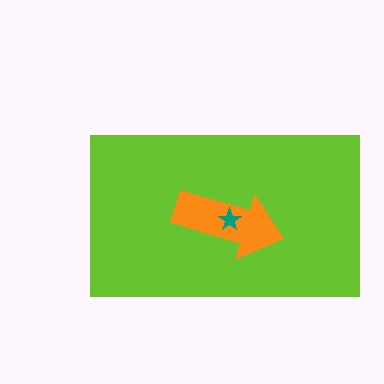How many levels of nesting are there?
3.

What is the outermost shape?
The lime rectangle.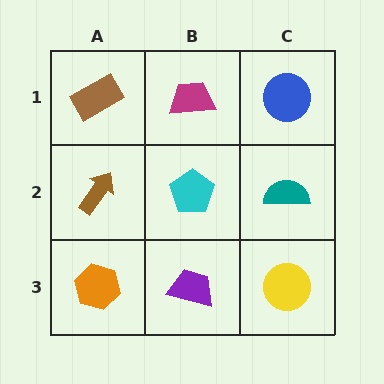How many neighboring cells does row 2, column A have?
3.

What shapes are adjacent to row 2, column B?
A magenta trapezoid (row 1, column B), a purple trapezoid (row 3, column B), a brown arrow (row 2, column A), a teal semicircle (row 2, column C).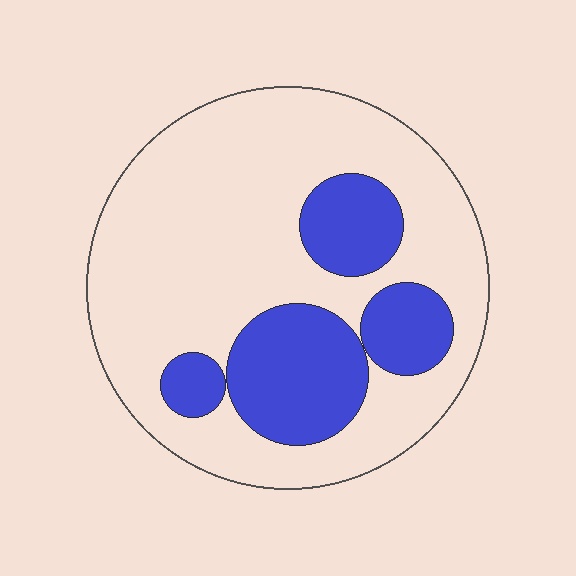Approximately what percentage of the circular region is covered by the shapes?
Approximately 25%.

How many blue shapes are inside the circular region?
4.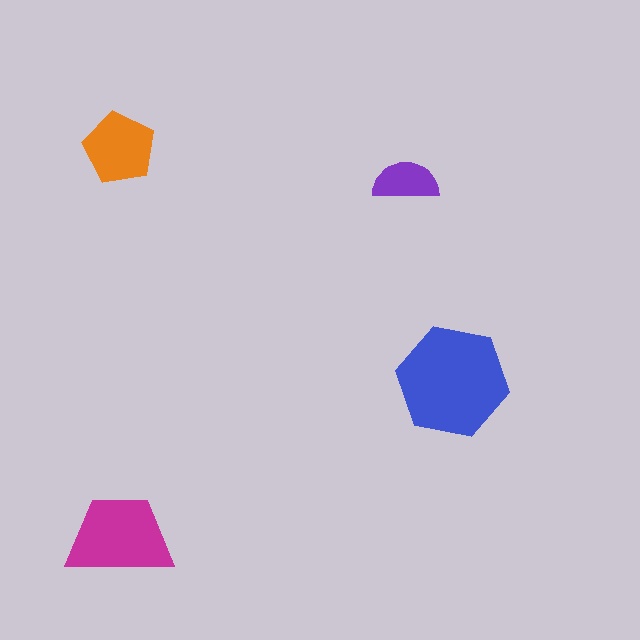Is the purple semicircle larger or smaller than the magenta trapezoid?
Smaller.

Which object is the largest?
The blue hexagon.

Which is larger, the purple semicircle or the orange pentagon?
The orange pentagon.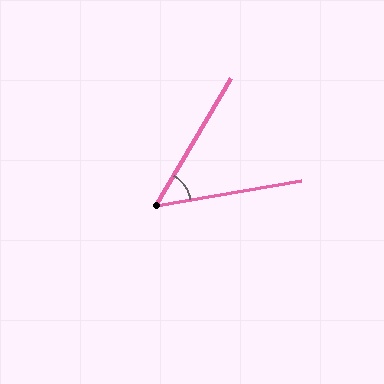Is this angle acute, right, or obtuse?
It is acute.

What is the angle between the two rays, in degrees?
Approximately 50 degrees.